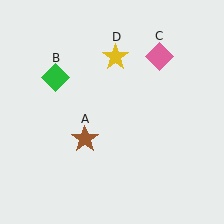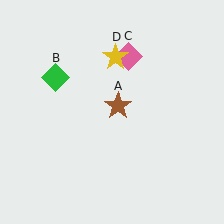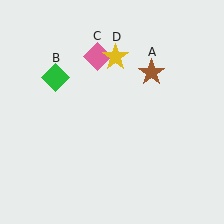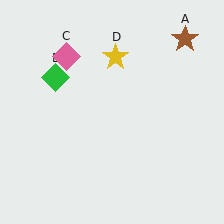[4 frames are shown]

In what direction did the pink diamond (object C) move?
The pink diamond (object C) moved left.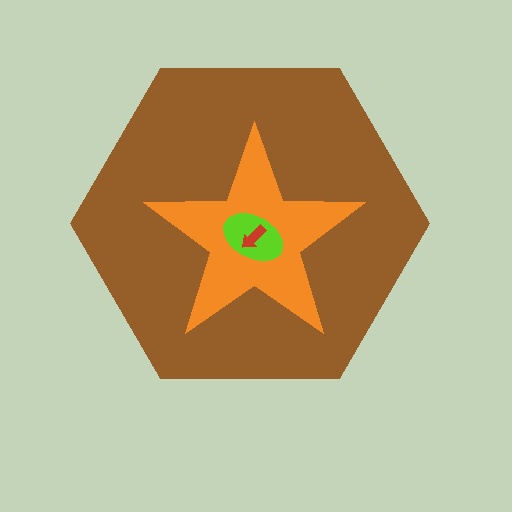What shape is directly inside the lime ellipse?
The red arrow.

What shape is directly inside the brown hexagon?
The orange star.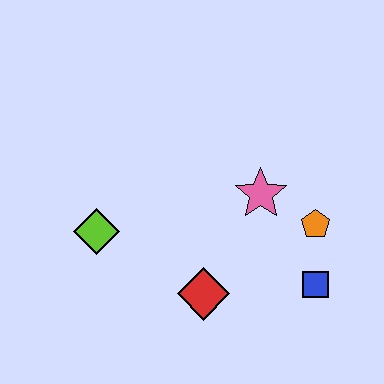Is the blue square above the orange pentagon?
No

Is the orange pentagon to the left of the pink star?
No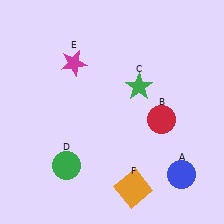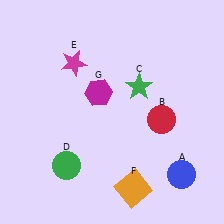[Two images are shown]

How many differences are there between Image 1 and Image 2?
There is 1 difference between the two images.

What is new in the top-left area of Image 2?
A magenta hexagon (G) was added in the top-left area of Image 2.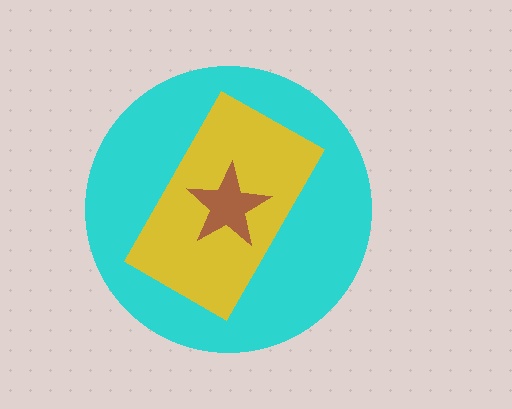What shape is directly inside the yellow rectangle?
The brown star.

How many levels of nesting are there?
3.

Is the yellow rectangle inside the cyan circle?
Yes.